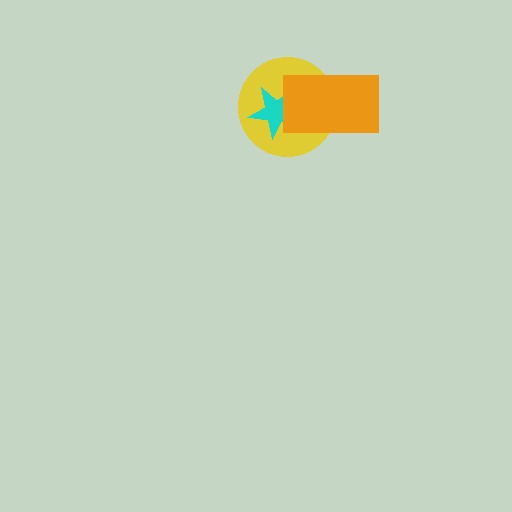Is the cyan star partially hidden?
Yes, it is partially covered by another shape.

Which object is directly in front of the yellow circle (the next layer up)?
The cyan star is directly in front of the yellow circle.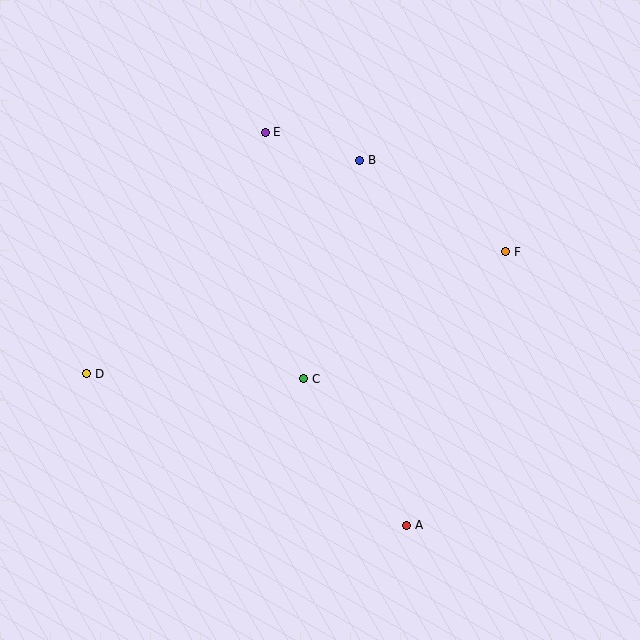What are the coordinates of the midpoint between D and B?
The midpoint between D and B is at (223, 267).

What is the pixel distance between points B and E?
The distance between B and E is 99 pixels.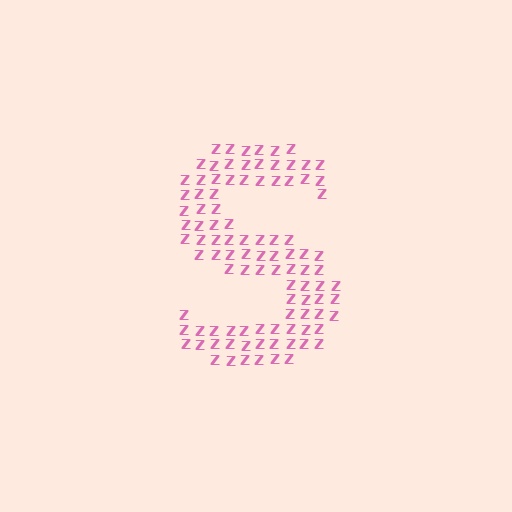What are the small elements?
The small elements are letter Z's.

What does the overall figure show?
The overall figure shows the letter S.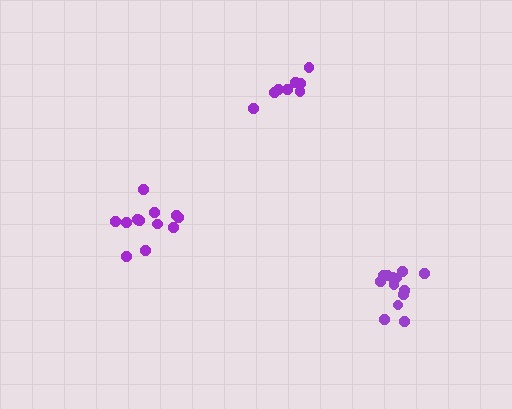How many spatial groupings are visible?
There are 3 spatial groupings.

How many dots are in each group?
Group 1: 13 dots, Group 2: 12 dots, Group 3: 8 dots (33 total).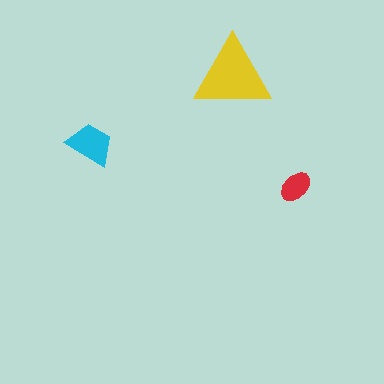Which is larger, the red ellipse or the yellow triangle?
The yellow triangle.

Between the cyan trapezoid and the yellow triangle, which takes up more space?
The yellow triangle.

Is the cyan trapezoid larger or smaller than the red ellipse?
Larger.